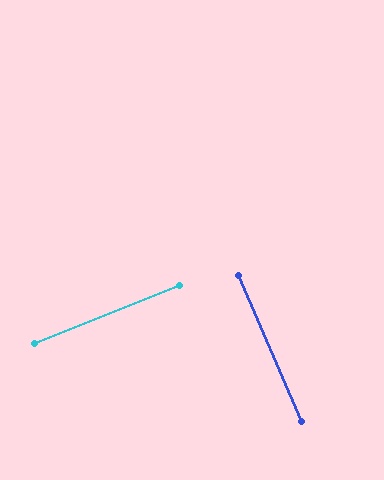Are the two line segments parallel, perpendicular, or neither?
Perpendicular — they meet at approximately 89°.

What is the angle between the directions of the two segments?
Approximately 89 degrees.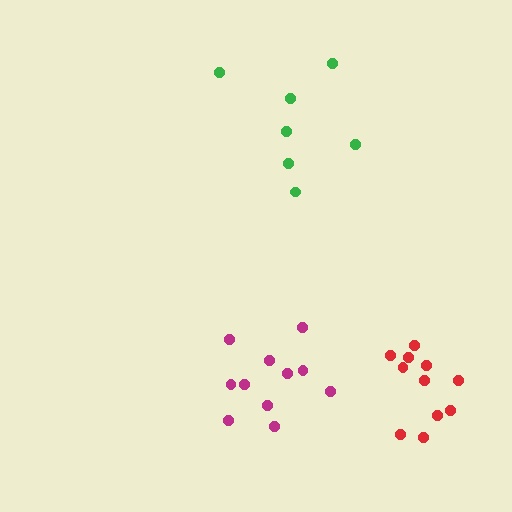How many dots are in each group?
Group 1: 11 dots, Group 2: 7 dots, Group 3: 11 dots (29 total).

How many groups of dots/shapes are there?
There are 3 groups.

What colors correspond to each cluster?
The clusters are colored: red, green, magenta.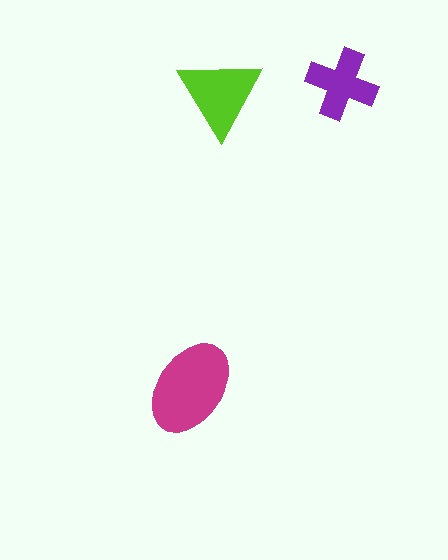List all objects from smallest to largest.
The purple cross, the lime triangle, the magenta ellipse.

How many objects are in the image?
There are 3 objects in the image.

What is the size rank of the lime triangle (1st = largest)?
2nd.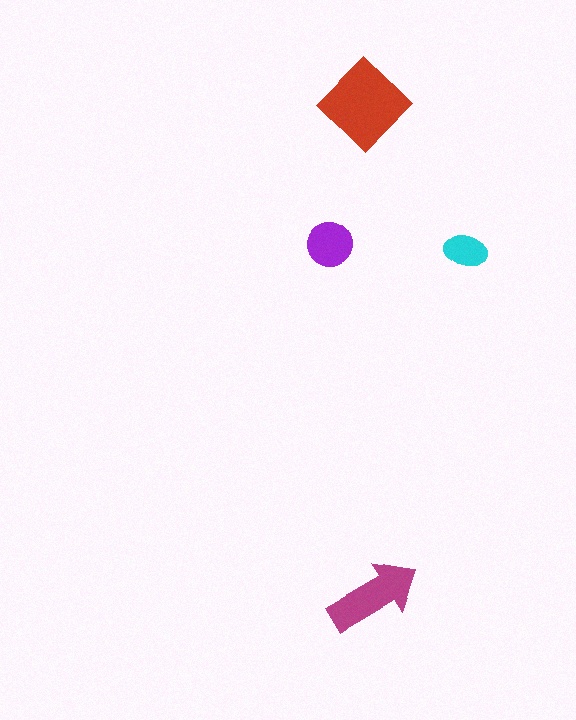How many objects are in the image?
There are 4 objects in the image.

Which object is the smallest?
The cyan ellipse.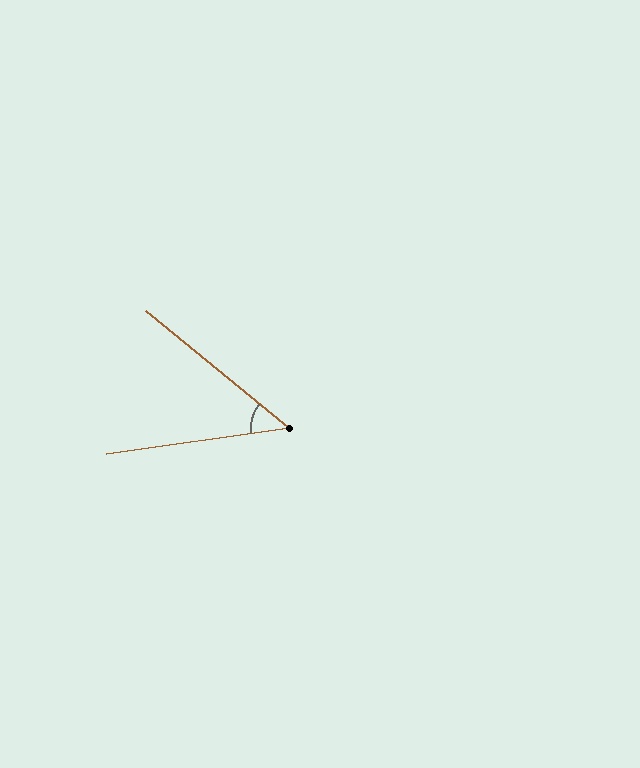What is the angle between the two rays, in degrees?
Approximately 47 degrees.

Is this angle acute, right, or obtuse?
It is acute.